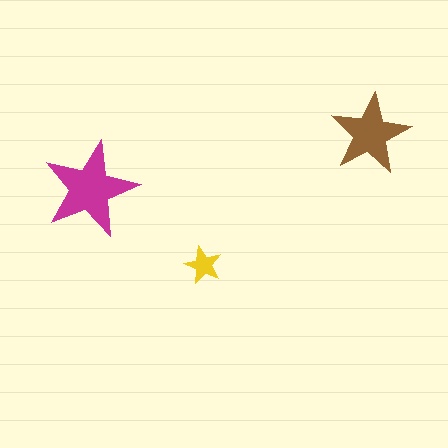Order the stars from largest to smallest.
the magenta one, the brown one, the yellow one.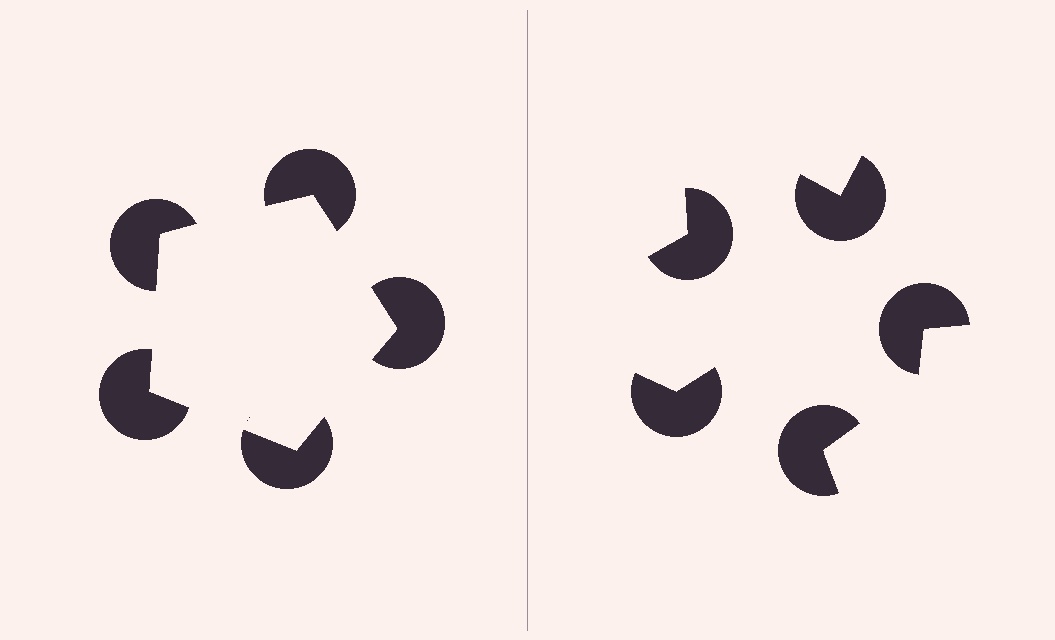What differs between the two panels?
The pac-man discs are positioned identically on both sides; only the wedge orientations differ. On the left they align to a pentagon; on the right they are misaligned.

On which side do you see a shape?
An illusory pentagon appears on the left side. On the right side the wedge cuts are rotated, so no coherent shape forms.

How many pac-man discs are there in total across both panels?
10 — 5 on each side.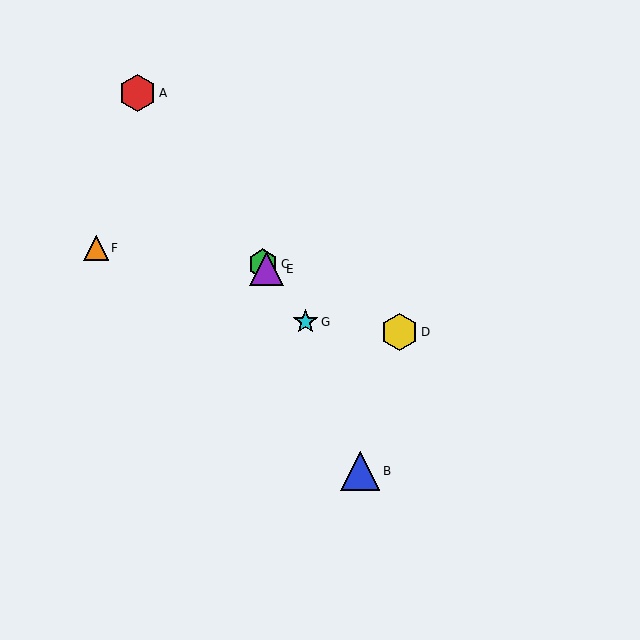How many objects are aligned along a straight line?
4 objects (A, C, E, G) are aligned along a straight line.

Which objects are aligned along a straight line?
Objects A, C, E, G are aligned along a straight line.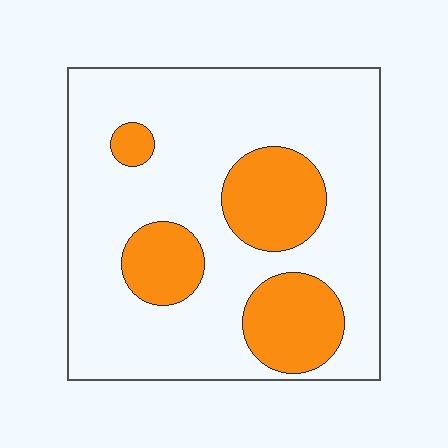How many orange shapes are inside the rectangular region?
4.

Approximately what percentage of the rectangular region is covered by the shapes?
Approximately 25%.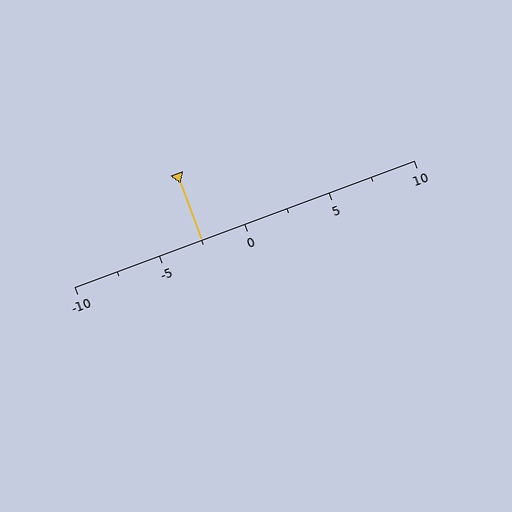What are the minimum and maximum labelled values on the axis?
The axis runs from -10 to 10.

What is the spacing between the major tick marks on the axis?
The major ticks are spaced 5 apart.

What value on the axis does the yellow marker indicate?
The marker indicates approximately -2.5.